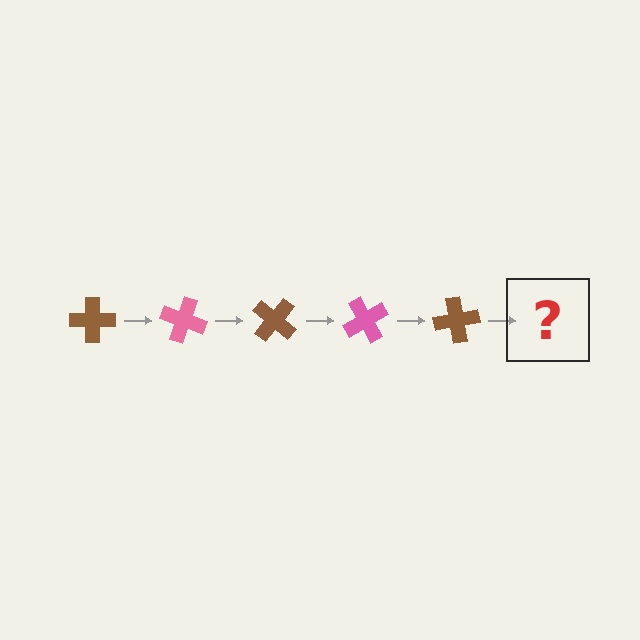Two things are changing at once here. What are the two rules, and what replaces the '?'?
The two rules are that it rotates 20 degrees each step and the color cycles through brown and pink. The '?' should be a pink cross, rotated 100 degrees from the start.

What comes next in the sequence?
The next element should be a pink cross, rotated 100 degrees from the start.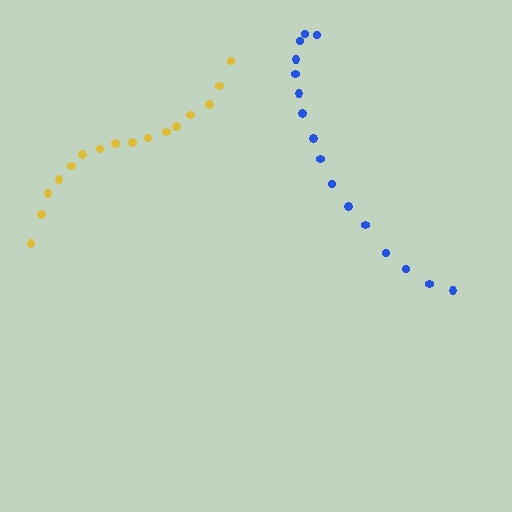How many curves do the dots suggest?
There are 2 distinct paths.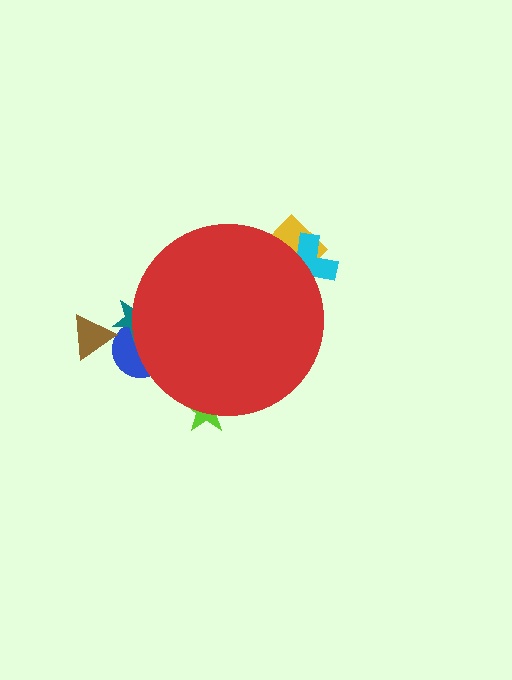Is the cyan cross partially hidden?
Yes, the cyan cross is partially hidden behind the red circle.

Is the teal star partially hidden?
Yes, the teal star is partially hidden behind the red circle.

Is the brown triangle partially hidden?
No, the brown triangle is fully visible.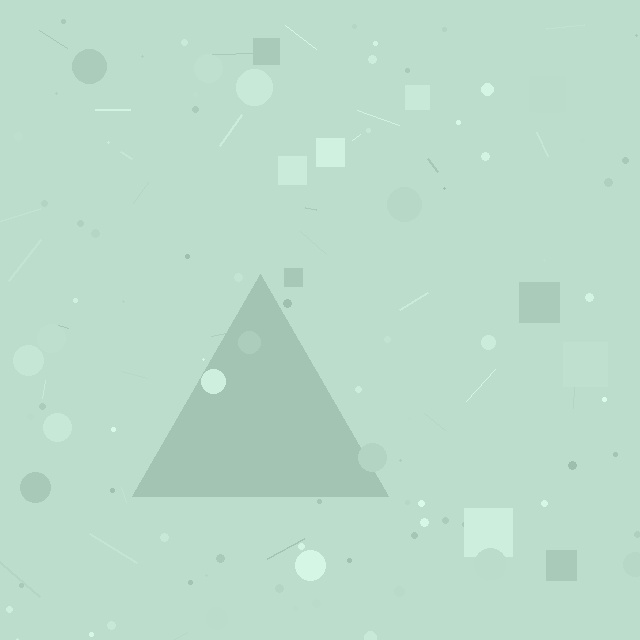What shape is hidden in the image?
A triangle is hidden in the image.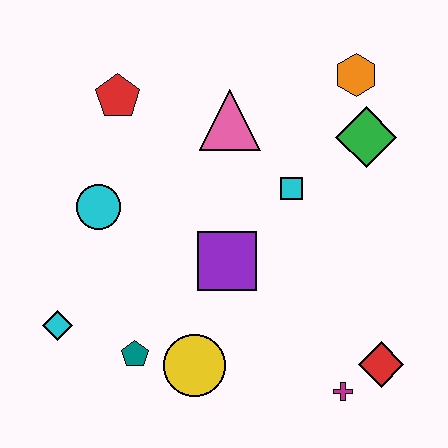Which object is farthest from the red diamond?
The red pentagon is farthest from the red diamond.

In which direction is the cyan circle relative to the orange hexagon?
The cyan circle is to the left of the orange hexagon.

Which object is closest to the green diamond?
The orange hexagon is closest to the green diamond.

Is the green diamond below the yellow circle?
No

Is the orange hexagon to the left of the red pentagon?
No